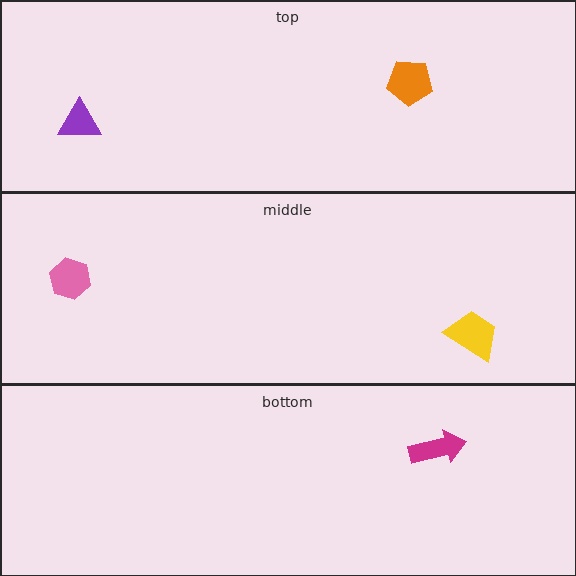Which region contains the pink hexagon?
The middle region.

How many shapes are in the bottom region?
1.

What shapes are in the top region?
The purple triangle, the orange pentagon.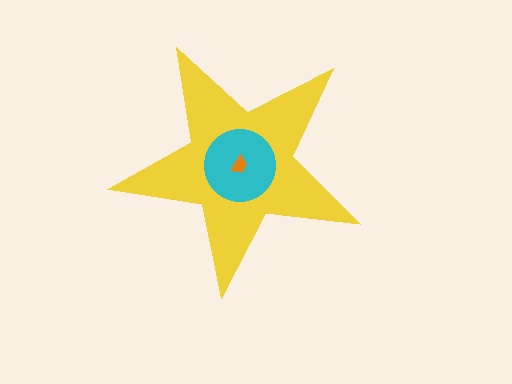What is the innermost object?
The orange trapezoid.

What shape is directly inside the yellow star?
The cyan circle.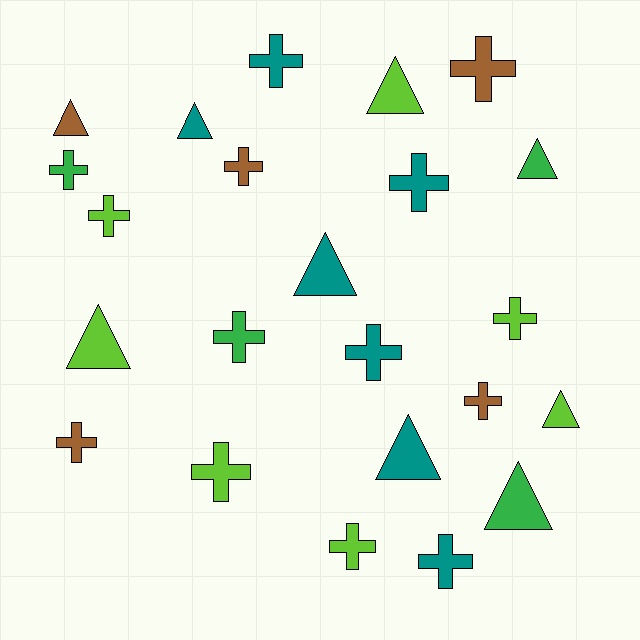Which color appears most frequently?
Teal, with 7 objects.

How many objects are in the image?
There are 23 objects.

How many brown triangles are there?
There is 1 brown triangle.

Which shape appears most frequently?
Cross, with 14 objects.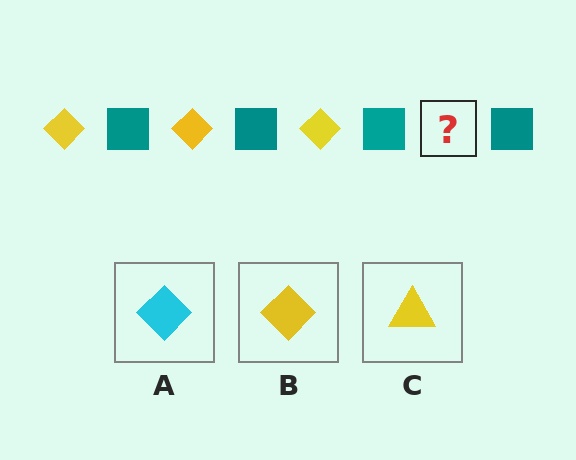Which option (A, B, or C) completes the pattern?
B.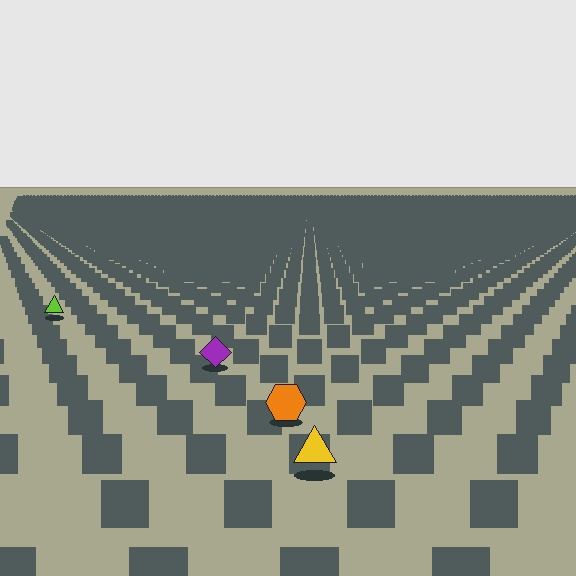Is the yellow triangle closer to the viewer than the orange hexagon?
Yes. The yellow triangle is closer — you can tell from the texture gradient: the ground texture is coarser near it.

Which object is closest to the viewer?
The yellow triangle is closest. The texture marks near it are larger and more spread out.